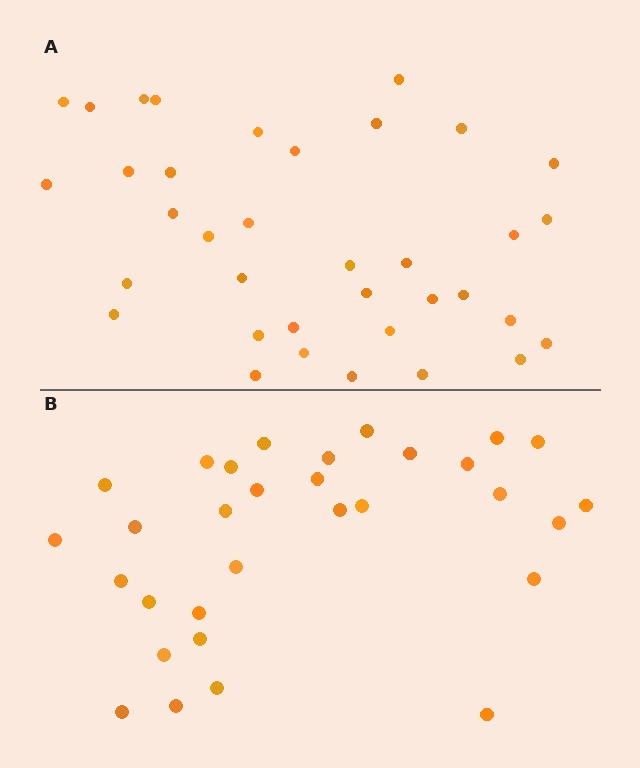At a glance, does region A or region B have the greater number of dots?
Region A (the top region) has more dots.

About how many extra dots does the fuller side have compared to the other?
Region A has about 5 more dots than region B.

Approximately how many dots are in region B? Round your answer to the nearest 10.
About 30 dots. (The exact count is 31, which rounds to 30.)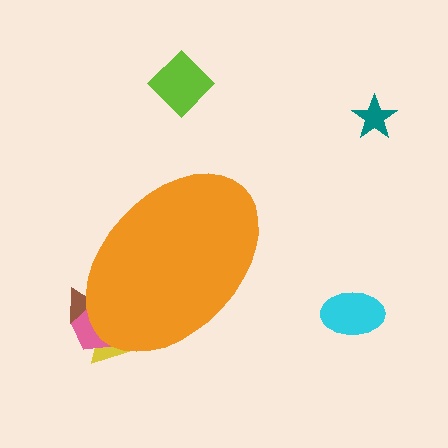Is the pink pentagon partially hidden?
Yes, the pink pentagon is partially hidden behind the orange ellipse.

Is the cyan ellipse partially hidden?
No, the cyan ellipse is fully visible.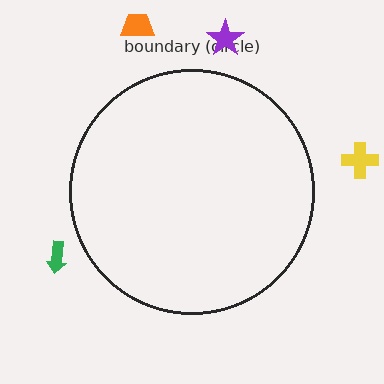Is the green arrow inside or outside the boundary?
Outside.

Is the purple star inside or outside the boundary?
Outside.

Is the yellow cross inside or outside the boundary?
Outside.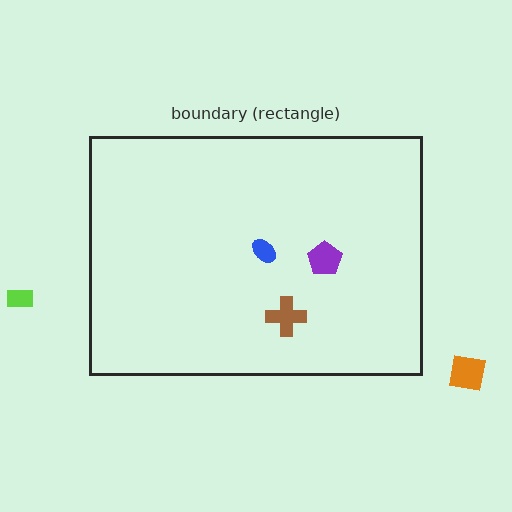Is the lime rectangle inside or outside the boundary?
Outside.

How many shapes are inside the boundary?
3 inside, 2 outside.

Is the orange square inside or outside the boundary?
Outside.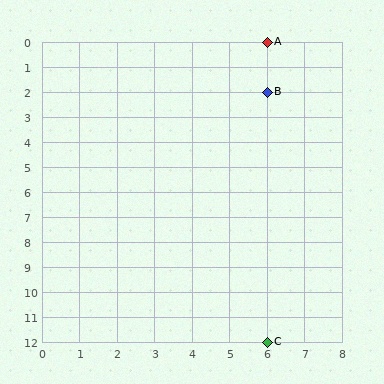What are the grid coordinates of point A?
Point A is at grid coordinates (6, 0).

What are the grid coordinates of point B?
Point B is at grid coordinates (6, 2).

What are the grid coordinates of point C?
Point C is at grid coordinates (6, 12).